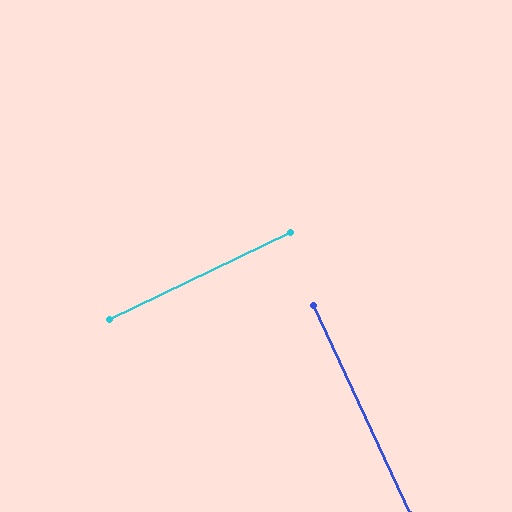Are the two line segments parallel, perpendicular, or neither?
Perpendicular — they meet at approximately 89°.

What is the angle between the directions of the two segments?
Approximately 89 degrees.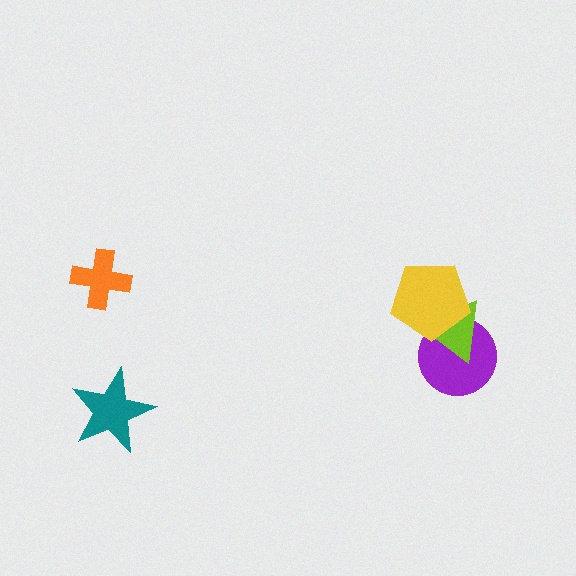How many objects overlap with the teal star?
0 objects overlap with the teal star.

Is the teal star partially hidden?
No, no other shape covers it.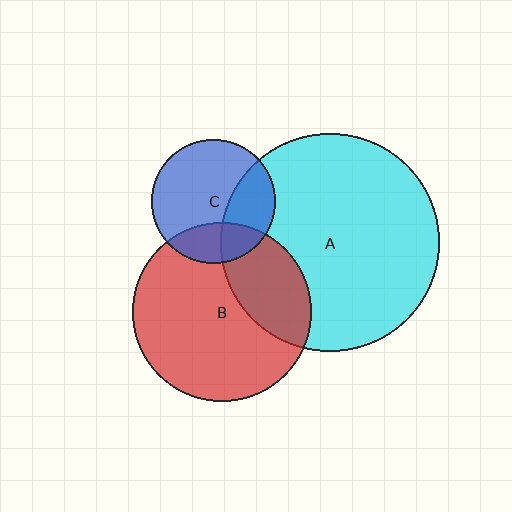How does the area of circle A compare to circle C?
Approximately 3.1 times.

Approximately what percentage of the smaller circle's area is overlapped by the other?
Approximately 25%.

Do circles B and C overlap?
Yes.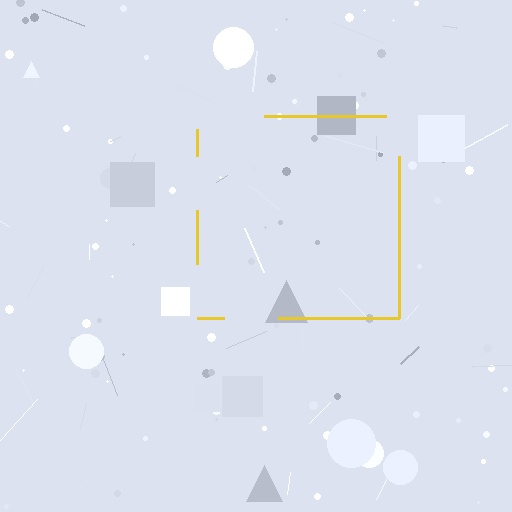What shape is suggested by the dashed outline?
The dashed outline suggests a square.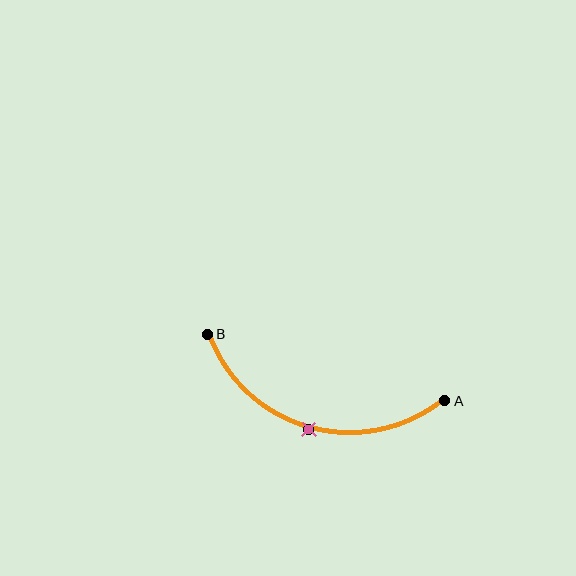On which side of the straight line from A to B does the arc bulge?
The arc bulges below the straight line connecting A and B.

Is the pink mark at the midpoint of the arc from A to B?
Yes. The pink mark lies on the arc at equal arc-length from both A and B — it is the arc midpoint.